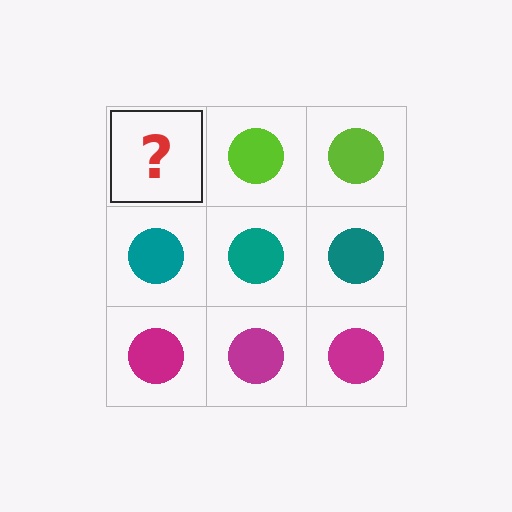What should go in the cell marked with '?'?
The missing cell should contain a lime circle.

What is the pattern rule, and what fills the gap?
The rule is that each row has a consistent color. The gap should be filled with a lime circle.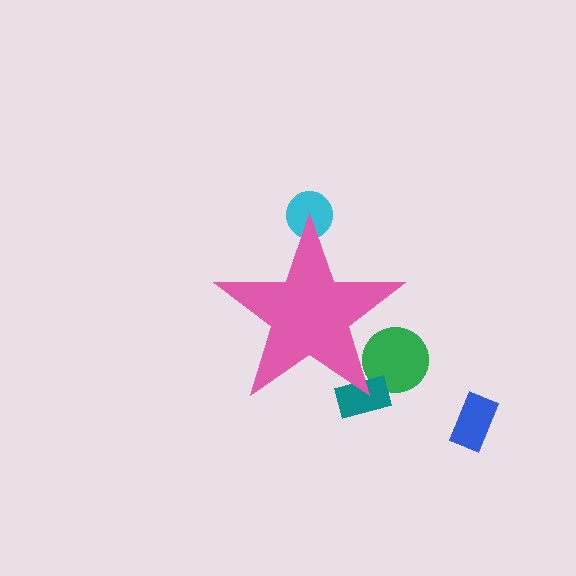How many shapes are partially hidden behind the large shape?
3 shapes are partially hidden.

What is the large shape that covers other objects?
A pink star.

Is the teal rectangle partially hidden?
Yes, the teal rectangle is partially hidden behind the pink star.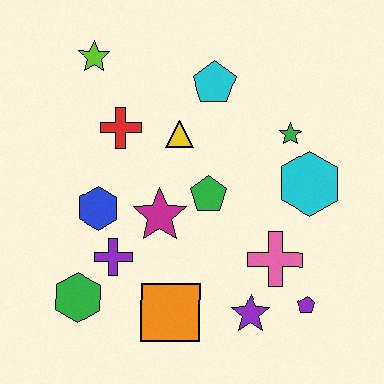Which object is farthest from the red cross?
The purple pentagon is farthest from the red cross.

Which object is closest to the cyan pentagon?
The yellow triangle is closest to the cyan pentagon.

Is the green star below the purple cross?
No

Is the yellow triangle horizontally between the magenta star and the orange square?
No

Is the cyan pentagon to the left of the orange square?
No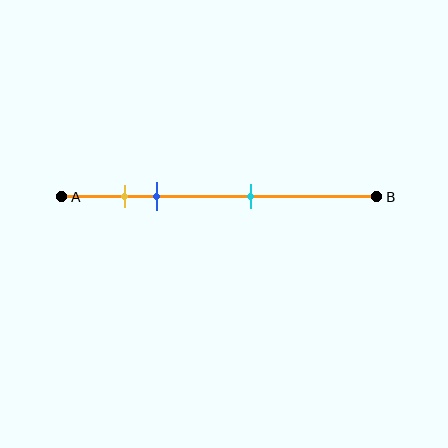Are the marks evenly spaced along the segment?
No, the marks are not evenly spaced.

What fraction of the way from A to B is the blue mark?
The blue mark is approximately 30% (0.3) of the way from A to B.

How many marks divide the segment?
There are 3 marks dividing the segment.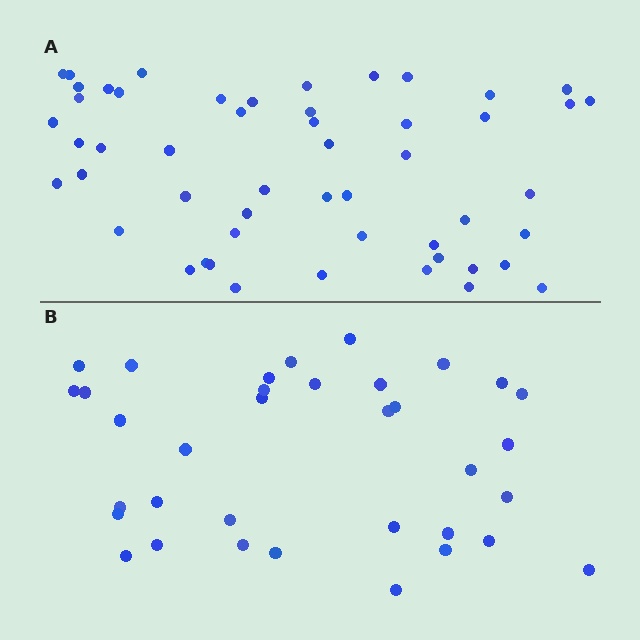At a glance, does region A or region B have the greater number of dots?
Region A (the top region) has more dots.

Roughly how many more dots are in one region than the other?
Region A has approximately 15 more dots than region B.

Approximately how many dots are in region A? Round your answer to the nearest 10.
About 50 dots. (The exact count is 52, which rounds to 50.)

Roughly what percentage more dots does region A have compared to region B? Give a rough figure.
About 50% more.